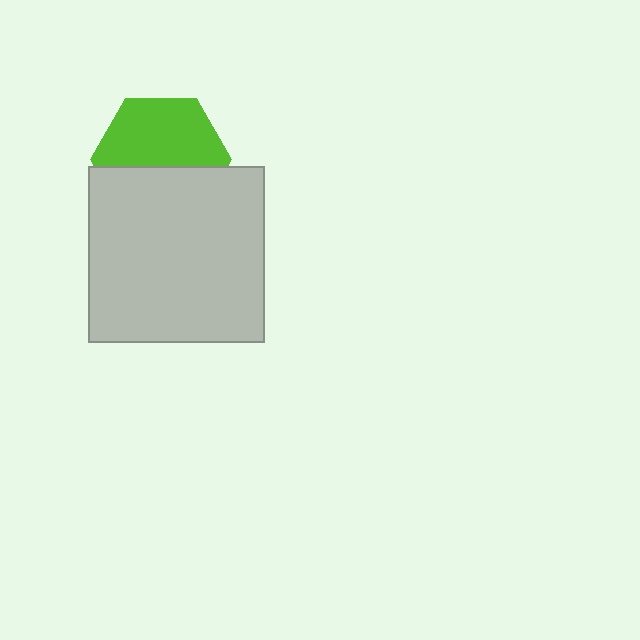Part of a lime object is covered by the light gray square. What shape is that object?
It is a hexagon.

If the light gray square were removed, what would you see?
You would see the complete lime hexagon.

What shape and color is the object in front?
The object in front is a light gray square.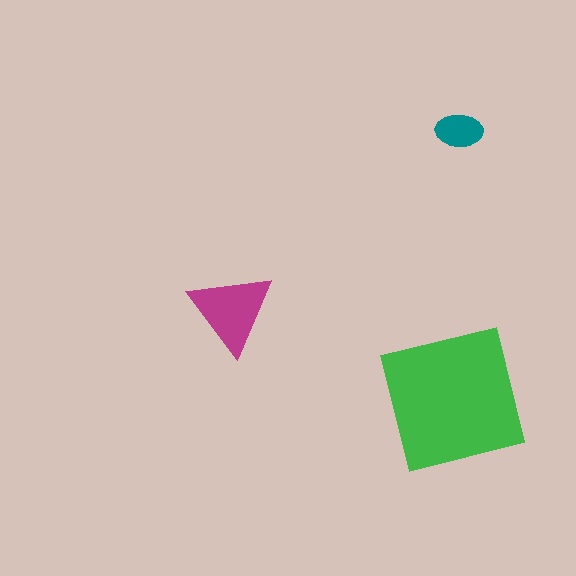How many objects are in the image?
There are 3 objects in the image.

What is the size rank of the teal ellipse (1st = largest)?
3rd.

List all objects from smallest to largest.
The teal ellipse, the magenta triangle, the green square.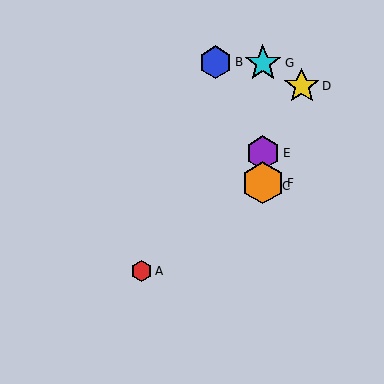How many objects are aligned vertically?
4 objects (C, E, F, G) are aligned vertically.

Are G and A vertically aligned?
No, G is at x≈263 and A is at x≈142.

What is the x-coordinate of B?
Object B is at x≈216.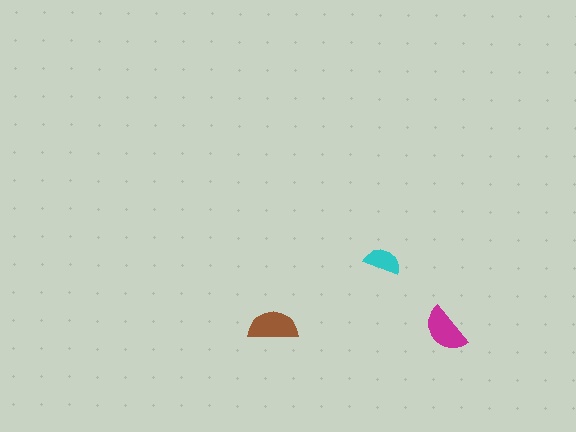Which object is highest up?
The cyan semicircle is topmost.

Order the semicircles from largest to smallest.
the brown one, the magenta one, the cyan one.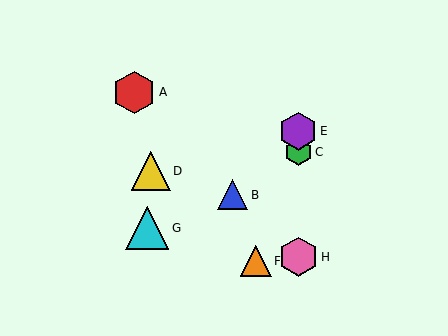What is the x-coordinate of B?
Object B is at x≈233.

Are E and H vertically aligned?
Yes, both are at x≈298.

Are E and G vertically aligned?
No, E is at x≈298 and G is at x≈147.